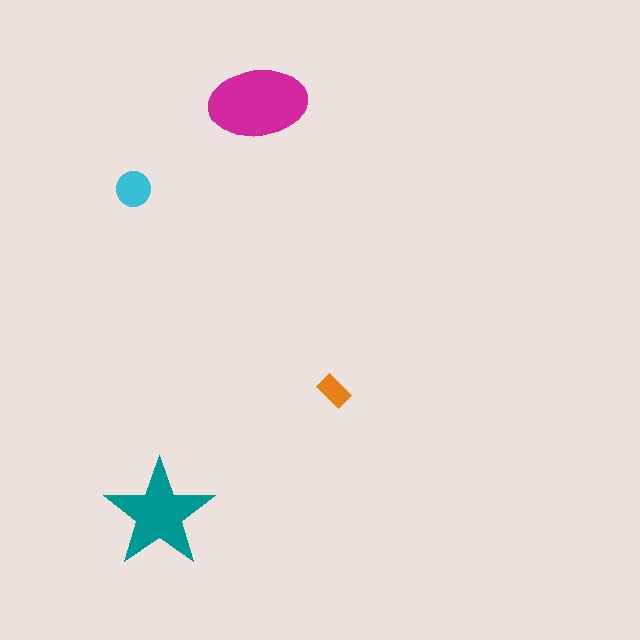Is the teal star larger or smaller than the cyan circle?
Larger.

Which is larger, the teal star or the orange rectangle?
The teal star.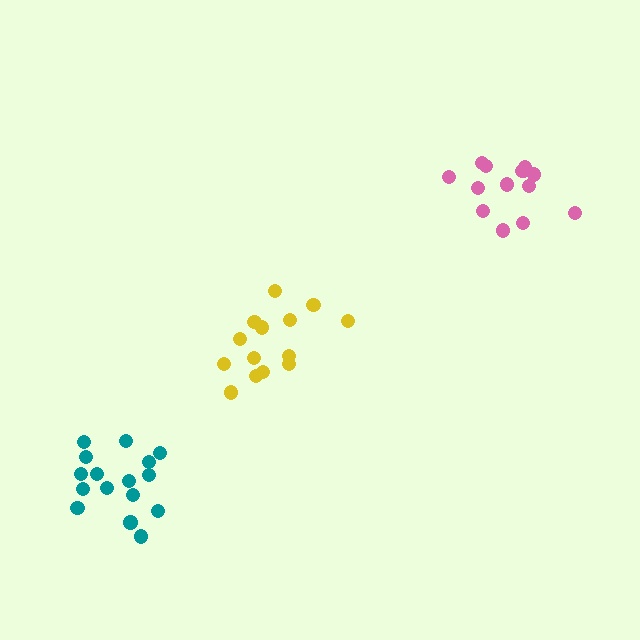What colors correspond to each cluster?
The clusters are colored: yellow, pink, teal.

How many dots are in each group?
Group 1: 14 dots, Group 2: 14 dots, Group 3: 16 dots (44 total).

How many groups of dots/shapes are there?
There are 3 groups.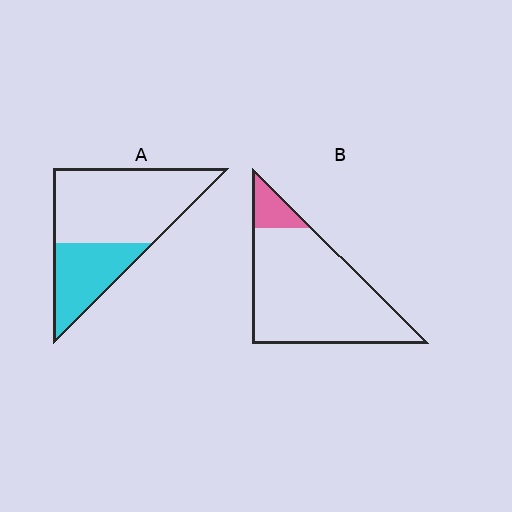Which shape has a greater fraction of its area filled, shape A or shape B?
Shape A.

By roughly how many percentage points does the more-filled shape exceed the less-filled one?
By roughly 20 percentage points (A over B).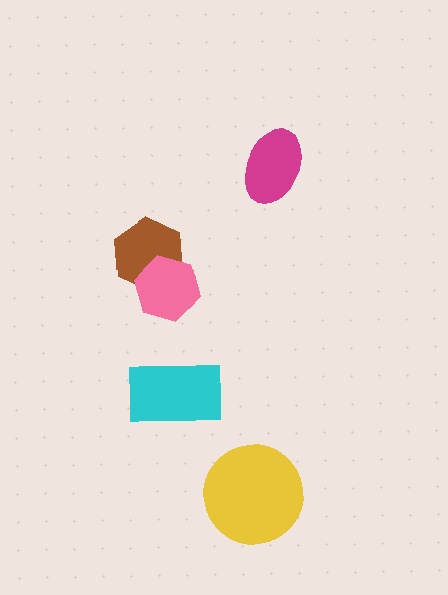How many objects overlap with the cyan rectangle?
0 objects overlap with the cyan rectangle.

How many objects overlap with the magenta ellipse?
0 objects overlap with the magenta ellipse.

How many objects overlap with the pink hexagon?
1 object overlaps with the pink hexagon.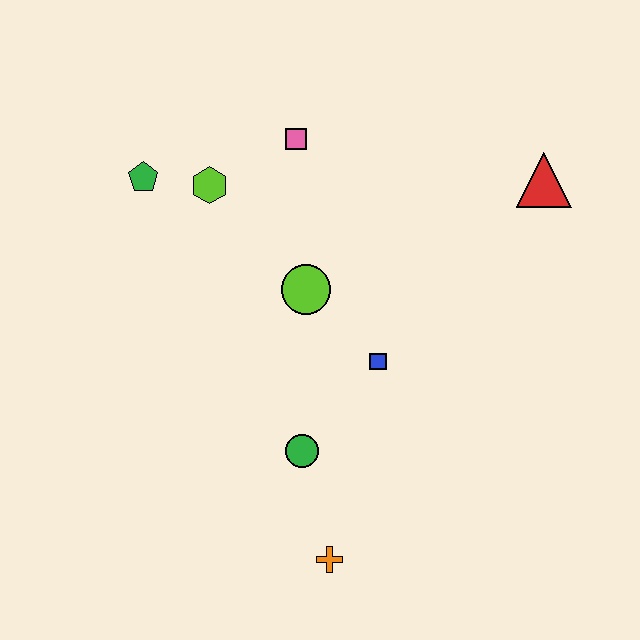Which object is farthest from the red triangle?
The orange cross is farthest from the red triangle.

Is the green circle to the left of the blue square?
Yes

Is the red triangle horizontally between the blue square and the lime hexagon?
No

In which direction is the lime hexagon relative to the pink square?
The lime hexagon is to the left of the pink square.